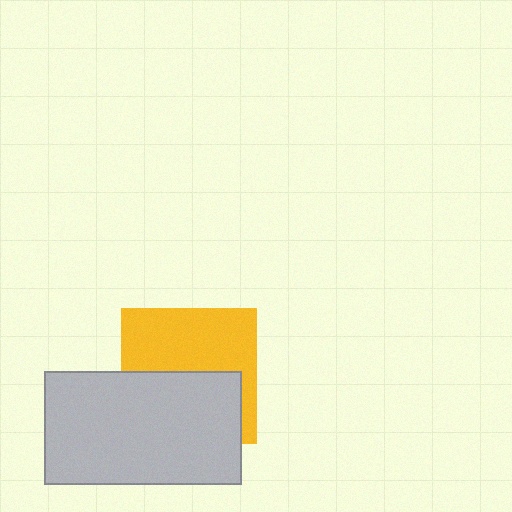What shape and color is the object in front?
The object in front is a light gray rectangle.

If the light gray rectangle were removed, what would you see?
You would see the complete yellow square.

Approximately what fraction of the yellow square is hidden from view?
Roughly 47% of the yellow square is hidden behind the light gray rectangle.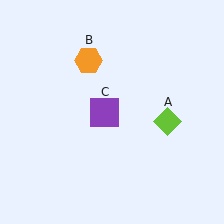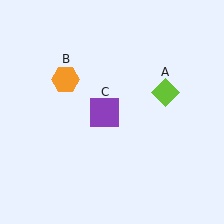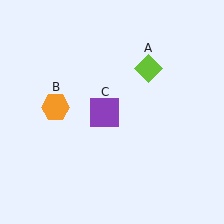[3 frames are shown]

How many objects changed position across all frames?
2 objects changed position: lime diamond (object A), orange hexagon (object B).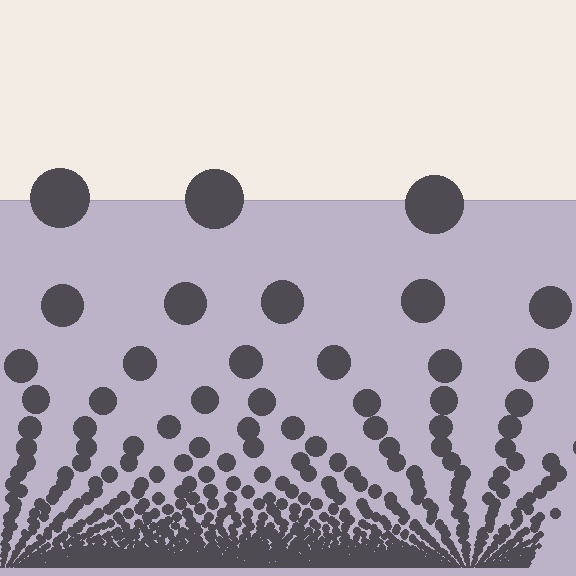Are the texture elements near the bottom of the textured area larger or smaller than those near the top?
Smaller. The gradient is inverted — elements near the bottom are smaller and denser.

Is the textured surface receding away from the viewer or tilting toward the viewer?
The surface appears to tilt toward the viewer. Texture elements get larger and sparser toward the top.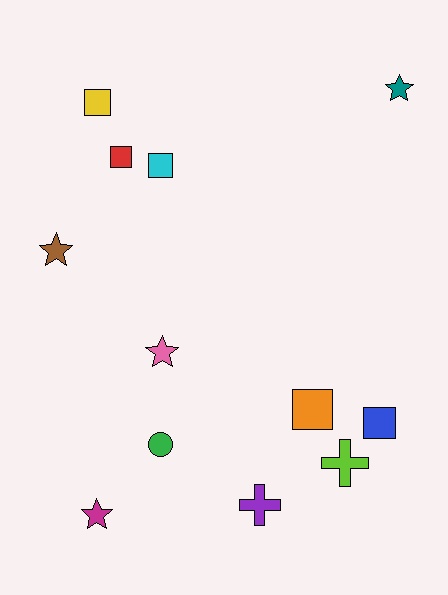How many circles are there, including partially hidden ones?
There is 1 circle.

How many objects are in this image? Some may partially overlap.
There are 12 objects.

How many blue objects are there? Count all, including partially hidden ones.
There is 1 blue object.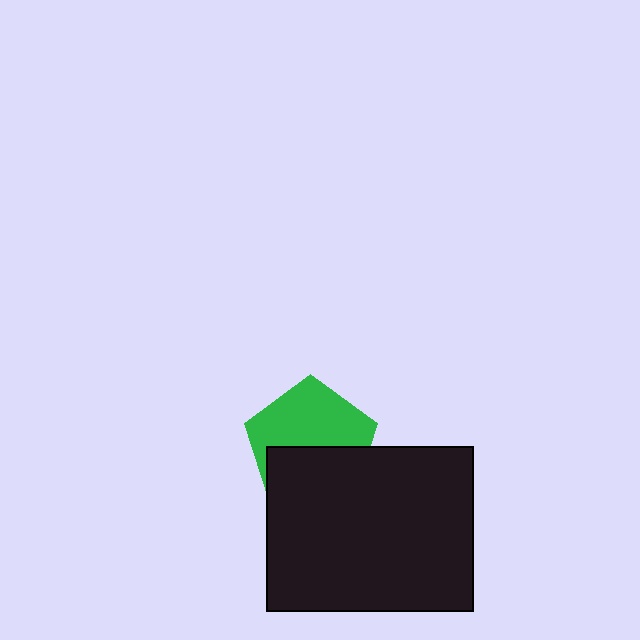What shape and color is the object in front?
The object in front is a black rectangle.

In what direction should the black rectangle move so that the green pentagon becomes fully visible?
The black rectangle should move down. That is the shortest direction to clear the overlap and leave the green pentagon fully visible.